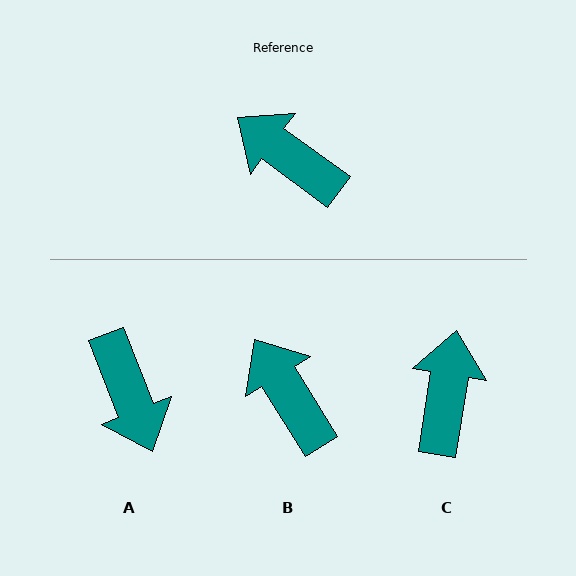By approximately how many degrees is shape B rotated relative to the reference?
Approximately 22 degrees clockwise.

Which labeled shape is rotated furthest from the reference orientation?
A, about 148 degrees away.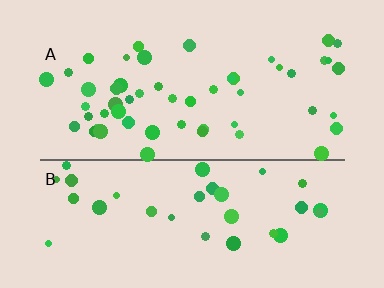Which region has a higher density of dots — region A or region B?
A (the top).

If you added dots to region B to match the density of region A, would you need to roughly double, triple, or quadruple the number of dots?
Approximately double.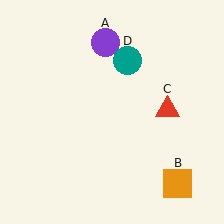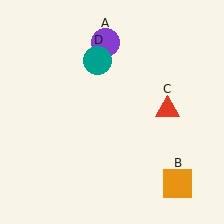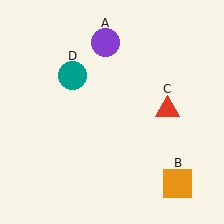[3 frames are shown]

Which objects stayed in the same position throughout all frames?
Purple circle (object A) and orange square (object B) and red triangle (object C) remained stationary.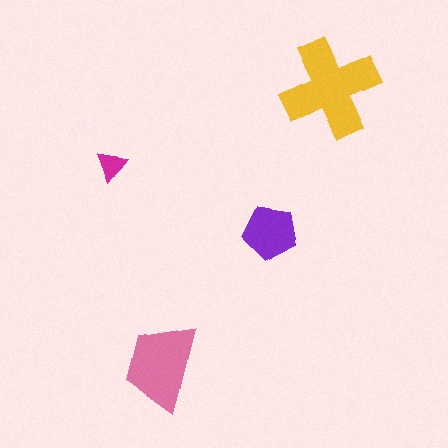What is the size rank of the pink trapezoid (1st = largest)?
2nd.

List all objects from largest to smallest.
The yellow cross, the pink trapezoid, the purple pentagon, the magenta triangle.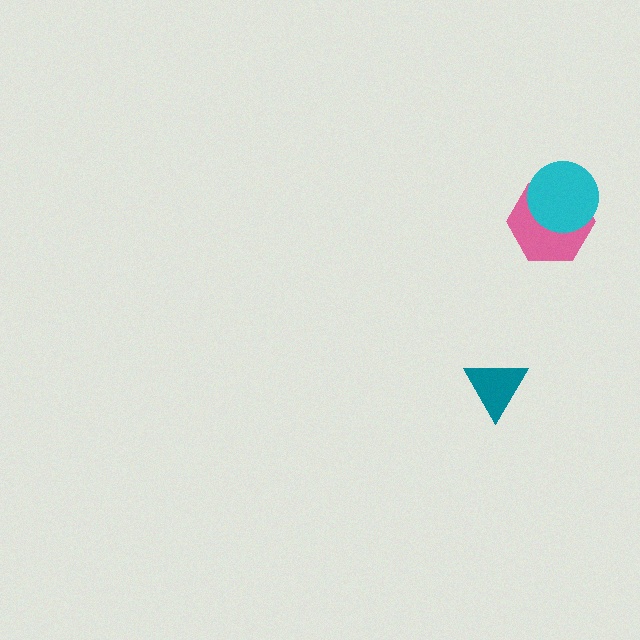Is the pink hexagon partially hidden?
Yes, it is partially covered by another shape.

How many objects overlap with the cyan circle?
1 object overlaps with the cyan circle.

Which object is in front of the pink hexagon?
The cyan circle is in front of the pink hexagon.